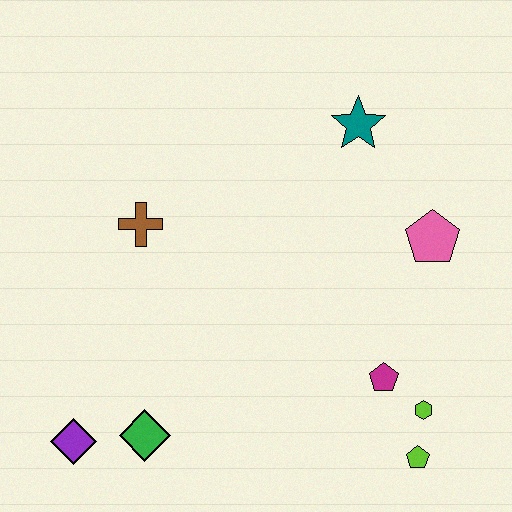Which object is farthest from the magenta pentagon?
The purple diamond is farthest from the magenta pentagon.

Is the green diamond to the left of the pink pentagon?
Yes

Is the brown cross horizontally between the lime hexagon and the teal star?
No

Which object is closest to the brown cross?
The green diamond is closest to the brown cross.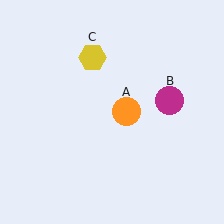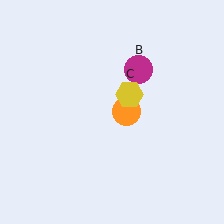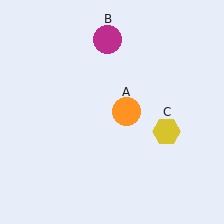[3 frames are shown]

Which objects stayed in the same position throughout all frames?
Orange circle (object A) remained stationary.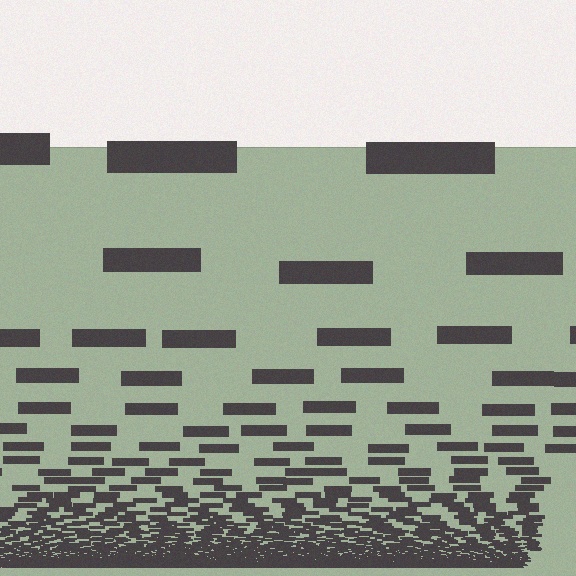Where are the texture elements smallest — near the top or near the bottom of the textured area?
Near the bottom.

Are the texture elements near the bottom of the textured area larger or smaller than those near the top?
Smaller. The gradient is inverted — elements near the bottom are smaller and denser.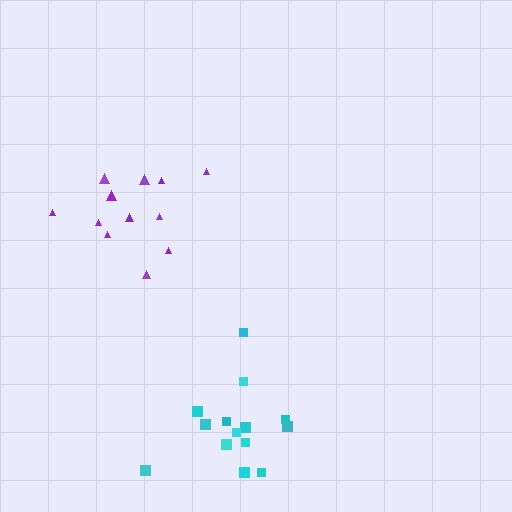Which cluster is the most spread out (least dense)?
Cyan.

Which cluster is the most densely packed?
Purple.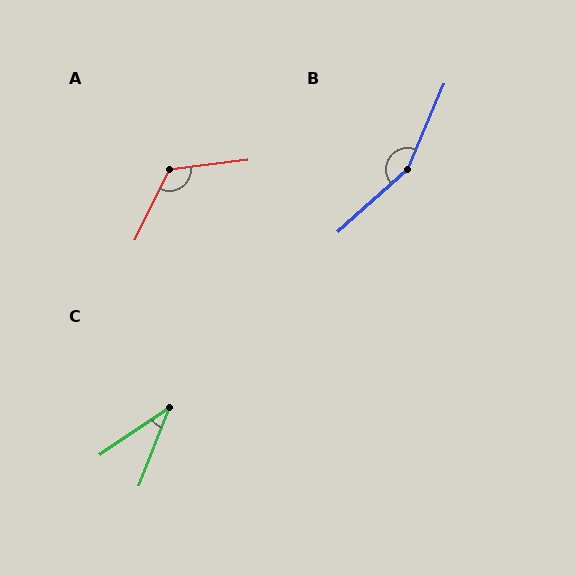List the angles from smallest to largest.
C (35°), A (123°), B (155°).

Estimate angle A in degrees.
Approximately 123 degrees.